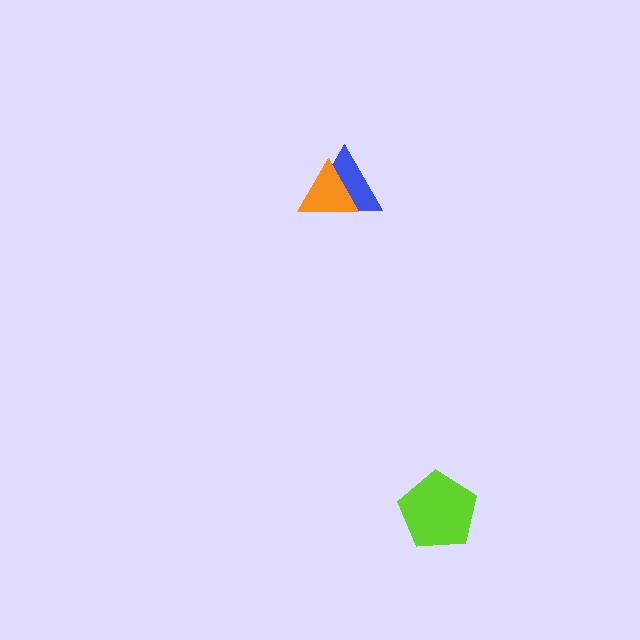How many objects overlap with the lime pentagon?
0 objects overlap with the lime pentagon.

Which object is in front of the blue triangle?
The orange triangle is in front of the blue triangle.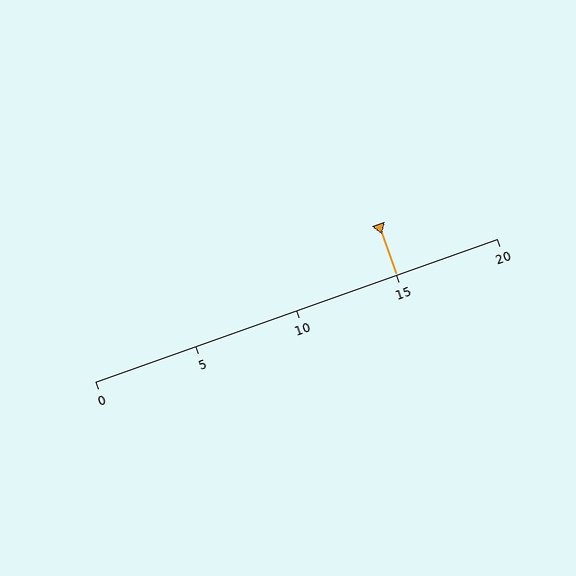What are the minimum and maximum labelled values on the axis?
The axis runs from 0 to 20.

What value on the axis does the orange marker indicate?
The marker indicates approximately 15.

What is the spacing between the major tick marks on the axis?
The major ticks are spaced 5 apart.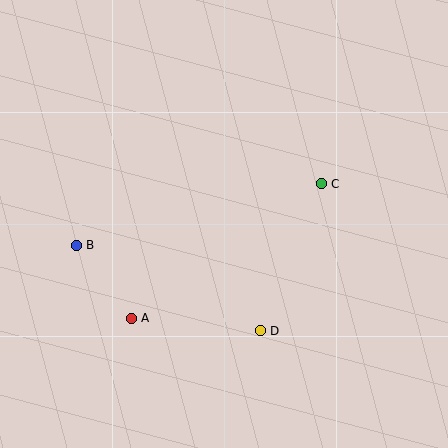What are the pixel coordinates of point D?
Point D is at (260, 331).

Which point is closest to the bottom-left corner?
Point A is closest to the bottom-left corner.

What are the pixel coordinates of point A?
Point A is at (131, 318).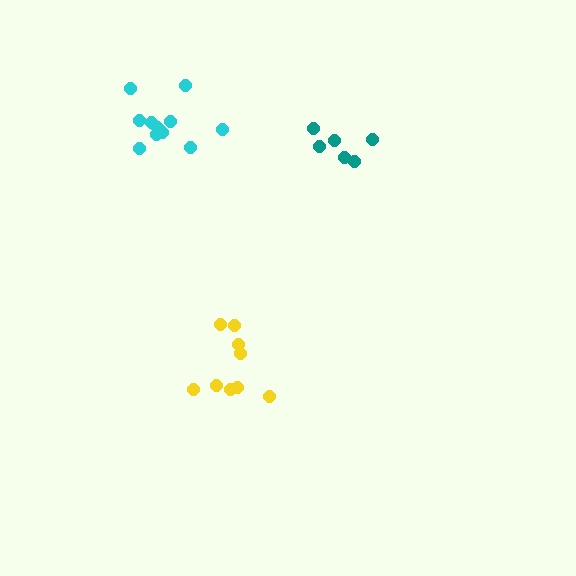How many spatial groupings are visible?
There are 3 spatial groupings.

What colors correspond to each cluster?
The clusters are colored: cyan, teal, yellow.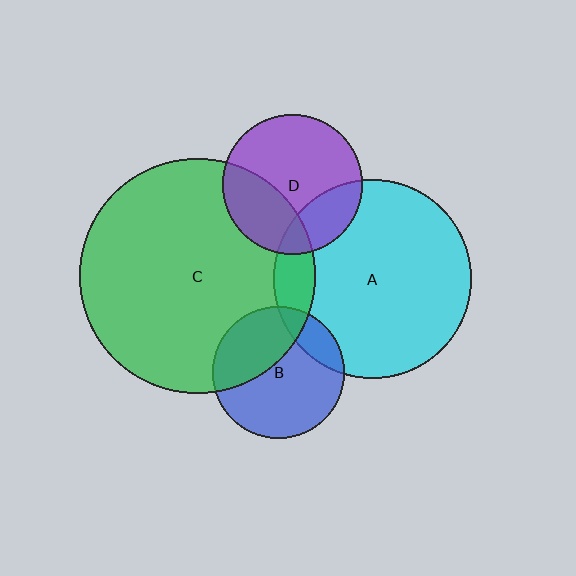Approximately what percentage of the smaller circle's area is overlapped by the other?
Approximately 35%.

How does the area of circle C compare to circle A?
Approximately 1.4 times.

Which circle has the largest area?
Circle C (green).